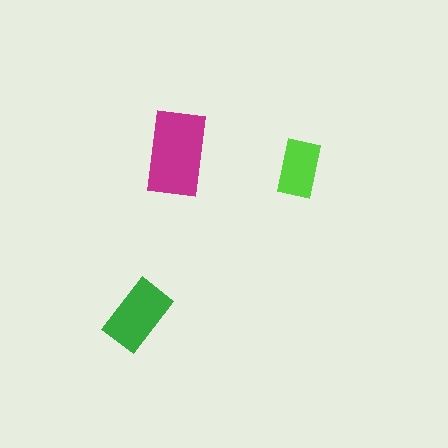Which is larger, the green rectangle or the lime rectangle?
The green one.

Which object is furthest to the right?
The lime rectangle is rightmost.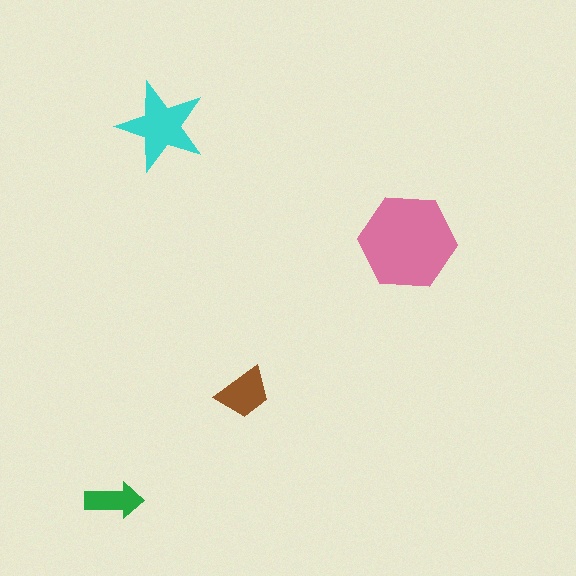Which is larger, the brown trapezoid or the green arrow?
The brown trapezoid.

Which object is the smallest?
The green arrow.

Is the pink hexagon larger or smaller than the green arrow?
Larger.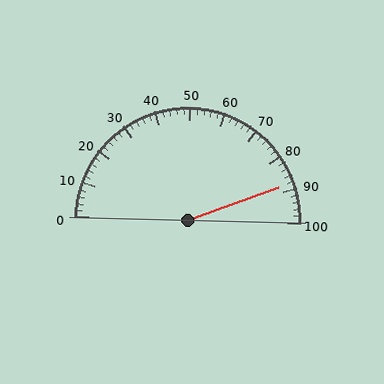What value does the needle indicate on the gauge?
The needle indicates approximately 88.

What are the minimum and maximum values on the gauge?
The gauge ranges from 0 to 100.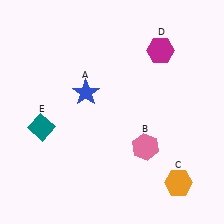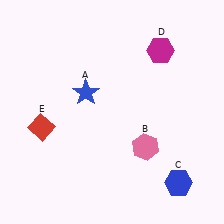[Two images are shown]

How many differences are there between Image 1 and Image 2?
There are 2 differences between the two images.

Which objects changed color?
C changed from orange to blue. E changed from teal to red.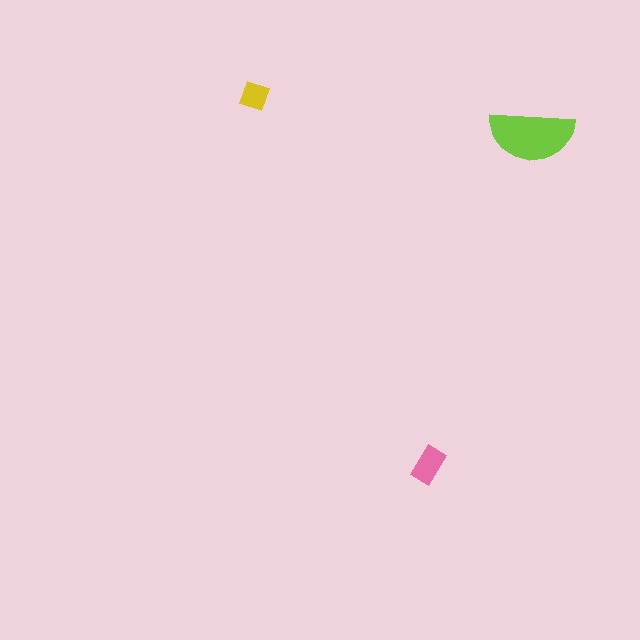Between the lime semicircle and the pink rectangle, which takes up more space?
The lime semicircle.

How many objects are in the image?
There are 3 objects in the image.